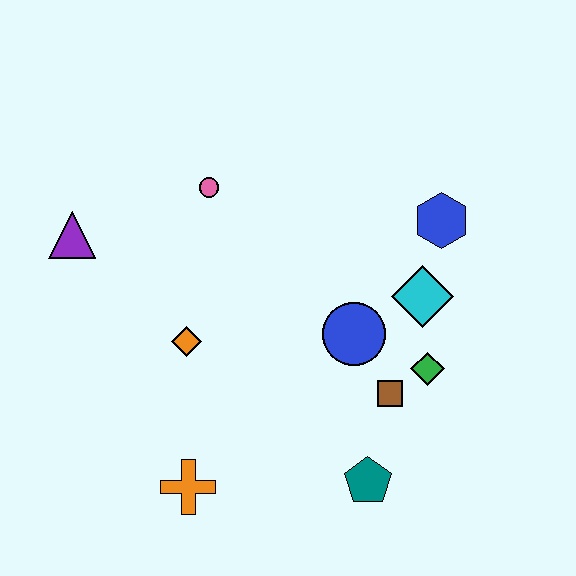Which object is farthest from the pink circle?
The teal pentagon is farthest from the pink circle.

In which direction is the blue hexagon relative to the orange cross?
The blue hexagon is above the orange cross.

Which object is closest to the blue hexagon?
The cyan diamond is closest to the blue hexagon.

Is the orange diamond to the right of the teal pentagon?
No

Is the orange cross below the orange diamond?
Yes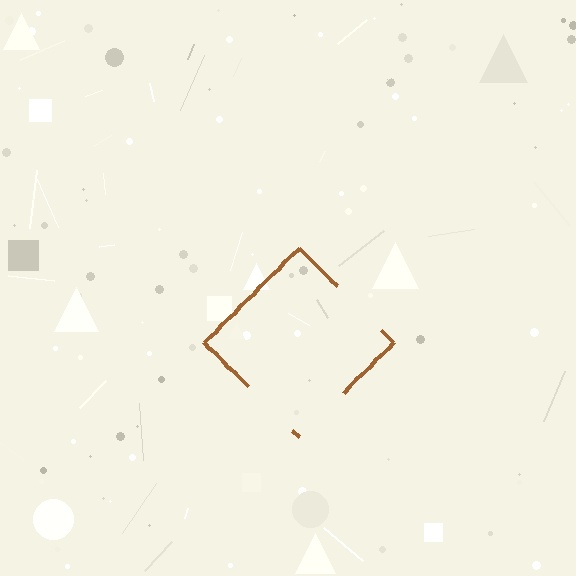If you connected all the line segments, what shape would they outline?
They would outline a diamond.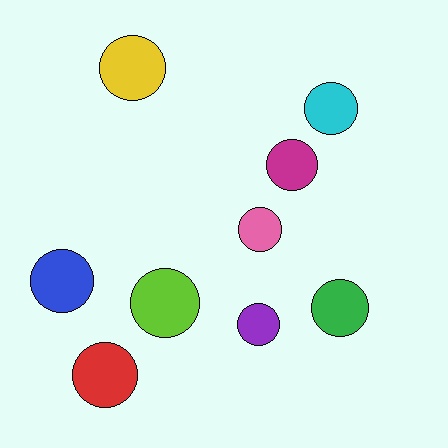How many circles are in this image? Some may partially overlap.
There are 9 circles.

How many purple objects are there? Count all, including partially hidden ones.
There is 1 purple object.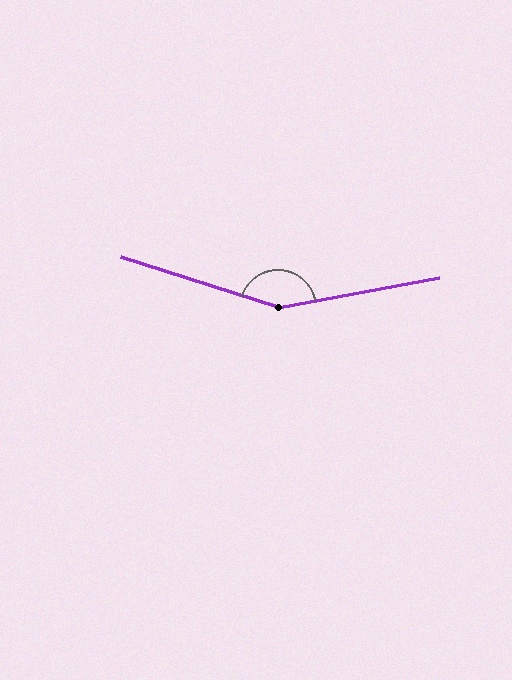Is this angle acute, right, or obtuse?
It is obtuse.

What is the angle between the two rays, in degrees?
Approximately 151 degrees.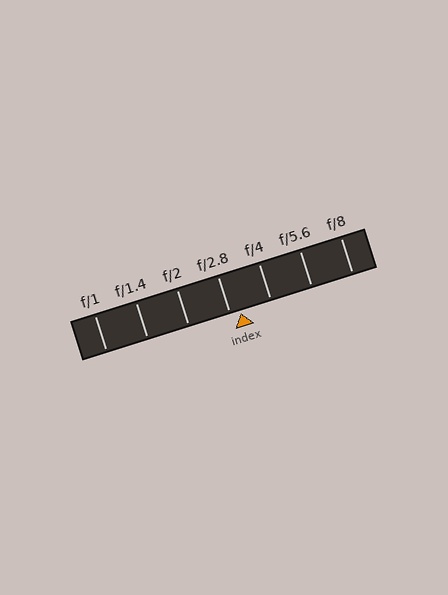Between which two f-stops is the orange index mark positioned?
The index mark is between f/2.8 and f/4.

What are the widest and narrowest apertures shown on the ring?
The widest aperture shown is f/1 and the narrowest is f/8.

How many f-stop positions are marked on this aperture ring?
There are 7 f-stop positions marked.